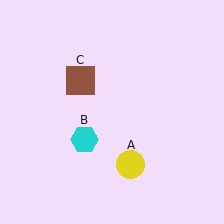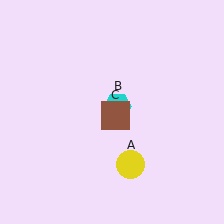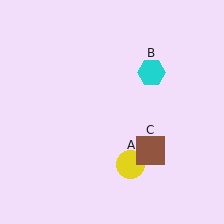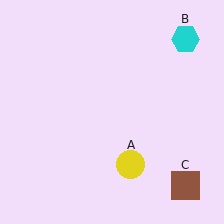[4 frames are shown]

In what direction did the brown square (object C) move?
The brown square (object C) moved down and to the right.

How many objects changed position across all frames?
2 objects changed position: cyan hexagon (object B), brown square (object C).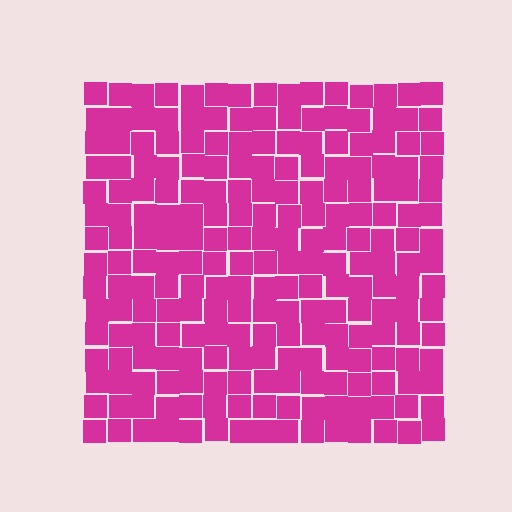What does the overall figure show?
The overall figure shows a square.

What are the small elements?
The small elements are squares.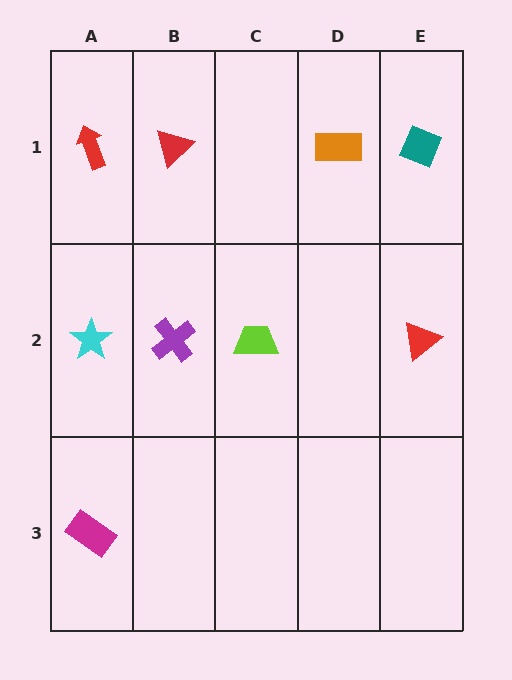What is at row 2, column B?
A purple cross.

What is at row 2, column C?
A lime trapezoid.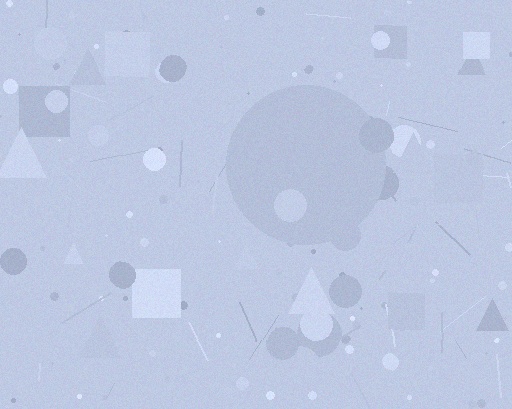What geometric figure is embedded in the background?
A circle is embedded in the background.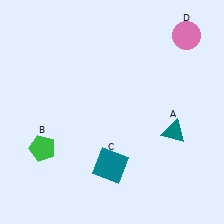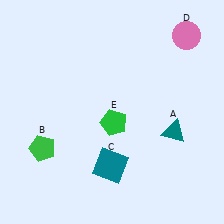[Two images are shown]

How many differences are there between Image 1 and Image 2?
There is 1 difference between the two images.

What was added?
A green pentagon (E) was added in Image 2.